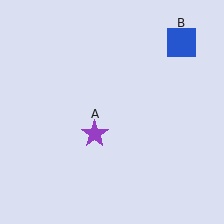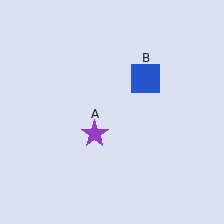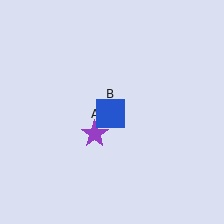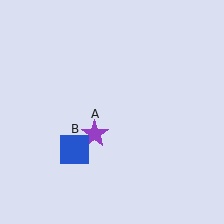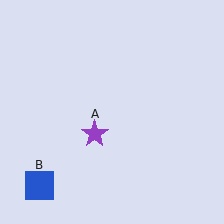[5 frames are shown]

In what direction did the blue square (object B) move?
The blue square (object B) moved down and to the left.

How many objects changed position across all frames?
1 object changed position: blue square (object B).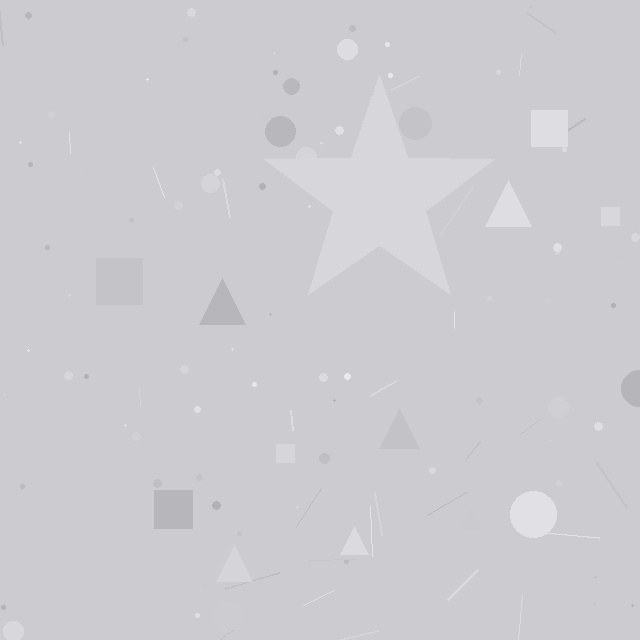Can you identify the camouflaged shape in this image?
The camouflaged shape is a star.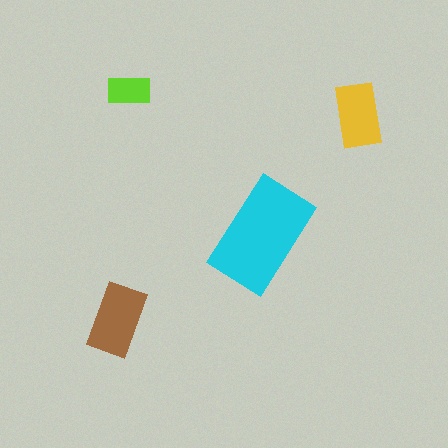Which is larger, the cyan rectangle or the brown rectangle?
The cyan one.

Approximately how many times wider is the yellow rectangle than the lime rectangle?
About 1.5 times wider.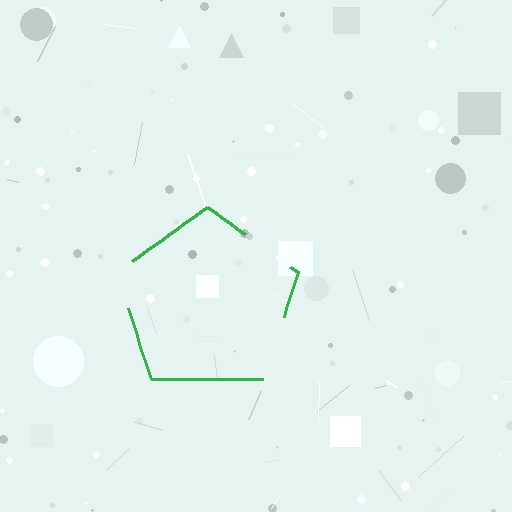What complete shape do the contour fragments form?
The contour fragments form a pentagon.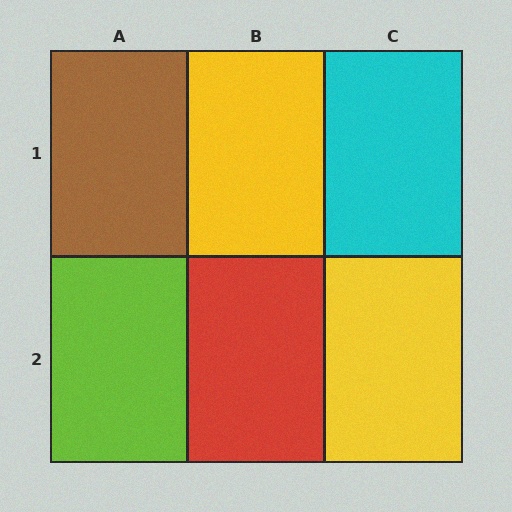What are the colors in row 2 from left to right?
Lime, red, yellow.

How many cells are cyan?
1 cell is cyan.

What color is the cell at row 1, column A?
Brown.